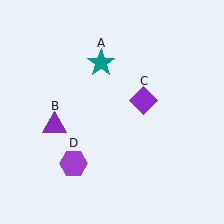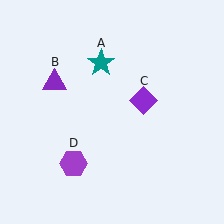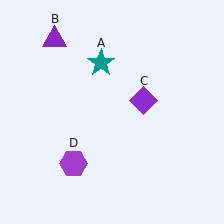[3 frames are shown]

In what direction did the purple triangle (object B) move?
The purple triangle (object B) moved up.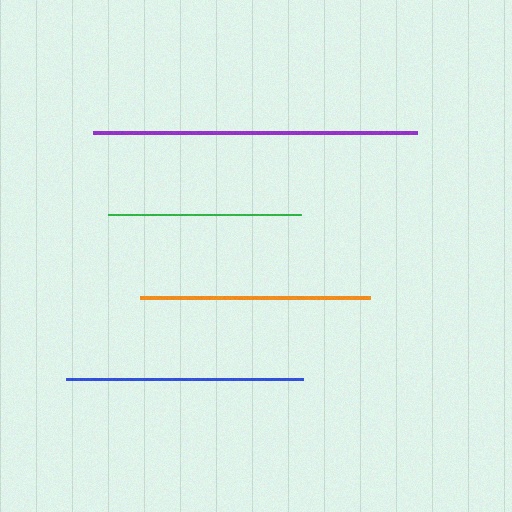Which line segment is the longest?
The purple line is the longest at approximately 325 pixels.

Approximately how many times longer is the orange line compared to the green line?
The orange line is approximately 1.2 times the length of the green line.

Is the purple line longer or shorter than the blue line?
The purple line is longer than the blue line.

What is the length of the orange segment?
The orange segment is approximately 230 pixels long.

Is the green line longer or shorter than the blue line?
The blue line is longer than the green line.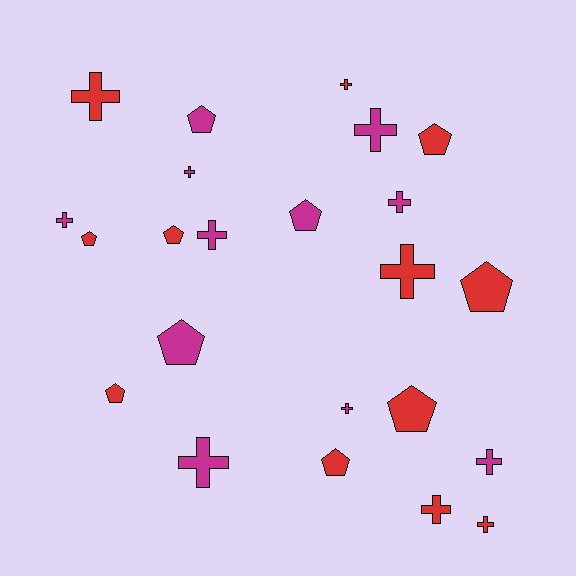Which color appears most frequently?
Red, with 12 objects.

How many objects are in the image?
There are 23 objects.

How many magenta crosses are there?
There are 8 magenta crosses.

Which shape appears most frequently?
Cross, with 13 objects.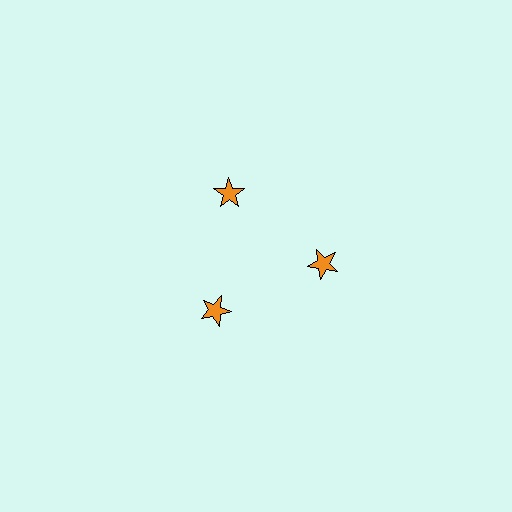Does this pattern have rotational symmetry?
Yes, this pattern has 3-fold rotational symmetry. It looks the same after rotating 120 degrees around the center.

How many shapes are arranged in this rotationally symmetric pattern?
There are 3 shapes, arranged in 3 groups of 1.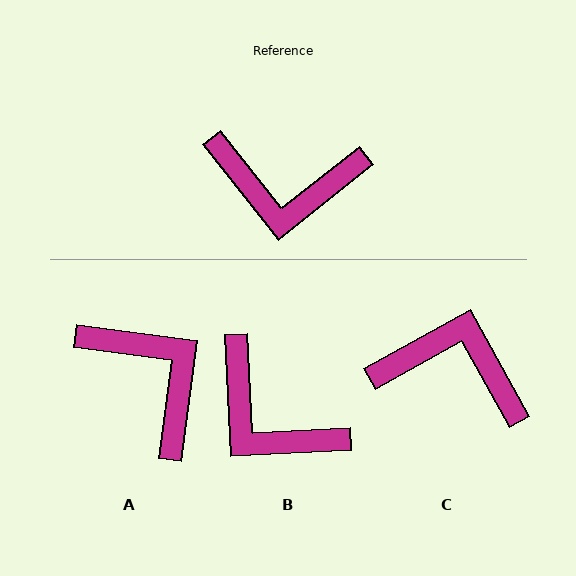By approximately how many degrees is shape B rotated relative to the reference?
Approximately 36 degrees clockwise.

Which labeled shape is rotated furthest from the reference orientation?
C, about 171 degrees away.